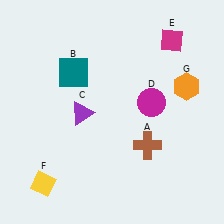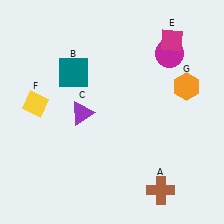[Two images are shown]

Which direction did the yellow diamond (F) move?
The yellow diamond (F) moved up.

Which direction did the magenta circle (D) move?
The magenta circle (D) moved up.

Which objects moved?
The objects that moved are: the brown cross (A), the magenta circle (D), the yellow diamond (F).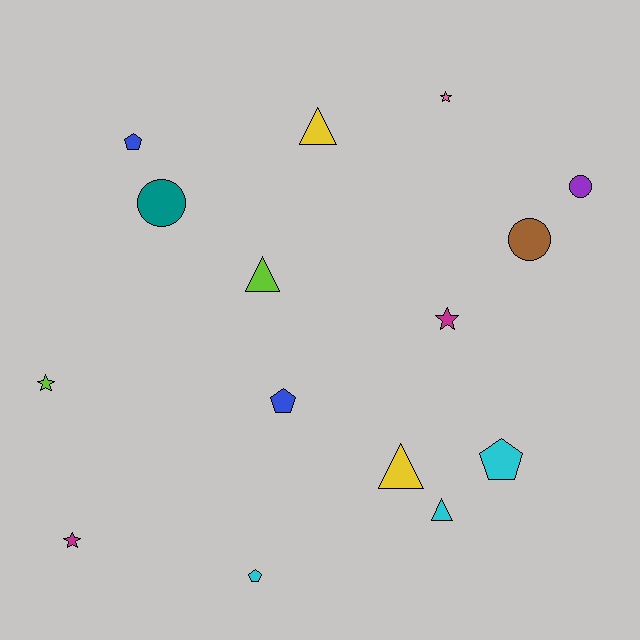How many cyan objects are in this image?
There are 3 cyan objects.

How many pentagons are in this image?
There are 4 pentagons.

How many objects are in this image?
There are 15 objects.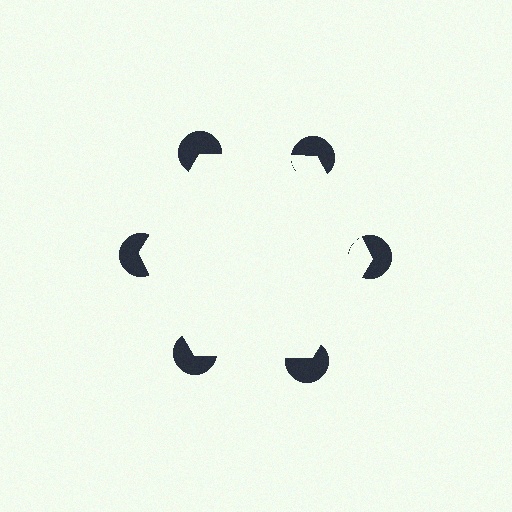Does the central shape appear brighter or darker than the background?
It typically appears slightly brighter than the background, even though no actual brightness change is drawn.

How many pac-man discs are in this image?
There are 6 — one at each vertex of the illusory hexagon.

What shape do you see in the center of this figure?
An illusory hexagon — its edges are inferred from the aligned wedge cuts in the pac-man discs, not physically drawn.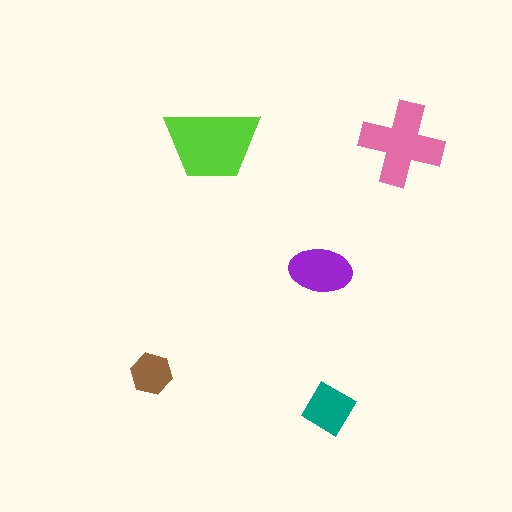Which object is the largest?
The lime trapezoid.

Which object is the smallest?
The brown hexagon.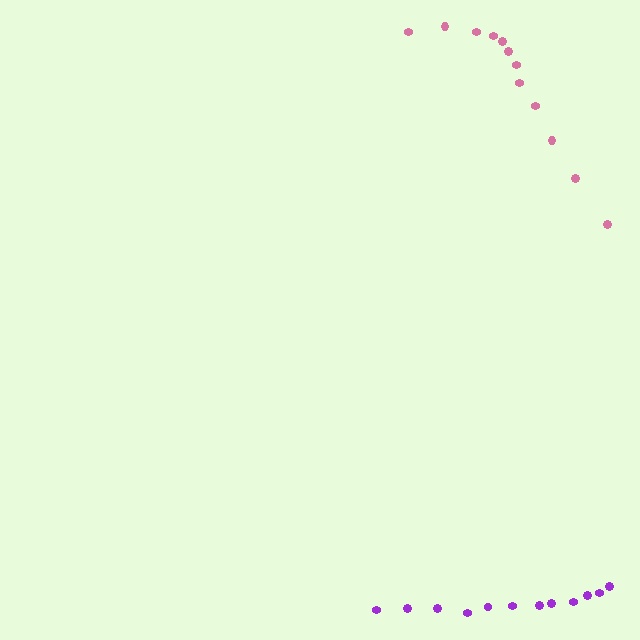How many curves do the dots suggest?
There are 2 distinct paths.